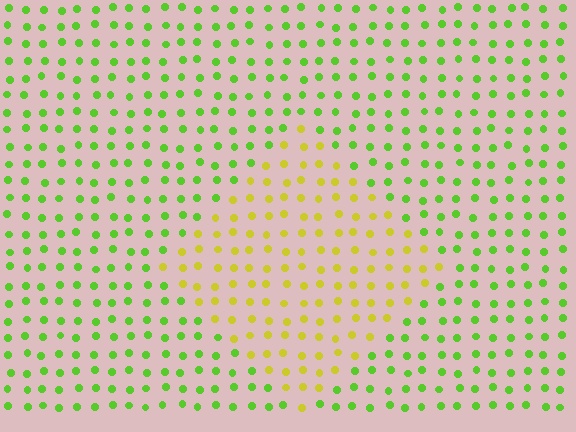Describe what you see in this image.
The image is filled with small lime elements in a uniform arrangement. A diamond-shaped region is visible where the elements are tinted to a slightly different hue, forming a subtle color boundary.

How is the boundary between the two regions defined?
The boundary is defined purely by a slight shift in hue (about 44 degrees). Spacing, size, and orientation are identical on both sides.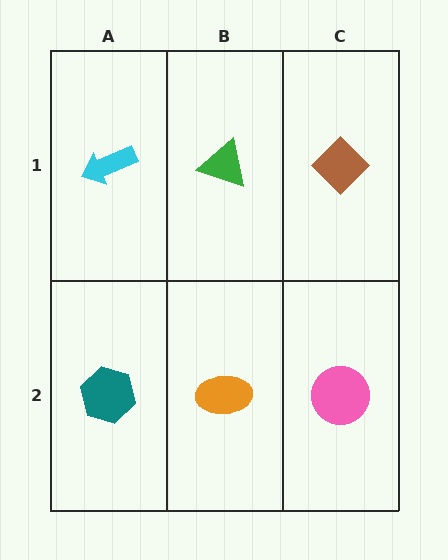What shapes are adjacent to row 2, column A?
A cyan arrow (row 1, column A), an orange ellipse (row 2, column B).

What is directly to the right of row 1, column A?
A green triangle.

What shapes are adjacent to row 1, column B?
An orange ellipse (row 2, column B), a cyan arrow (row 1, column A), a brown diamond (row 1, column C).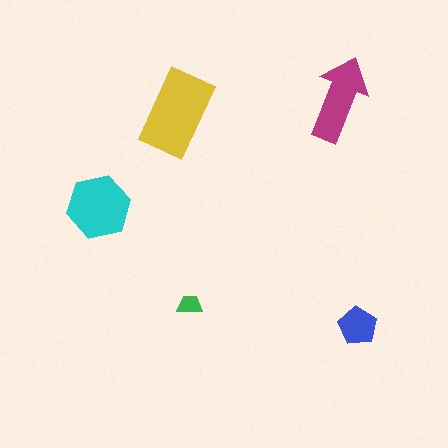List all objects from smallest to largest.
The green trapezoid, the blue pentagon, the magenta arrow, the cyan hexagon, the yellow rectangle.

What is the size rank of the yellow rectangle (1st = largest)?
1st.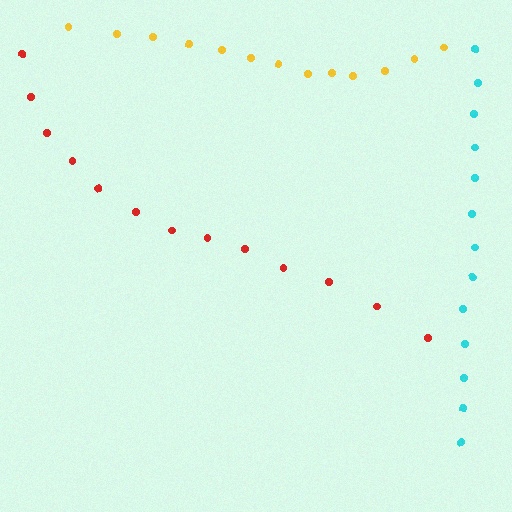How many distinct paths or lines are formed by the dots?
There are 3 distinct paths.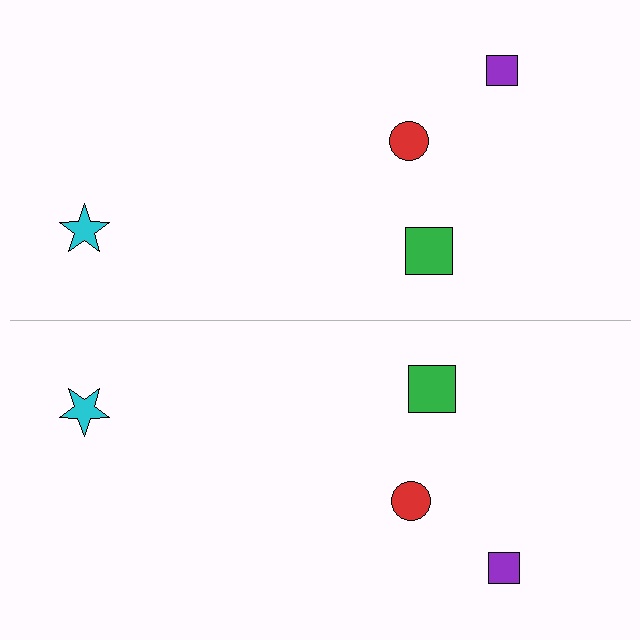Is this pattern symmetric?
Yes, this pattern has bilateral (reflection) symmetry.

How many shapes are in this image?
There are 8 shapes in this image.